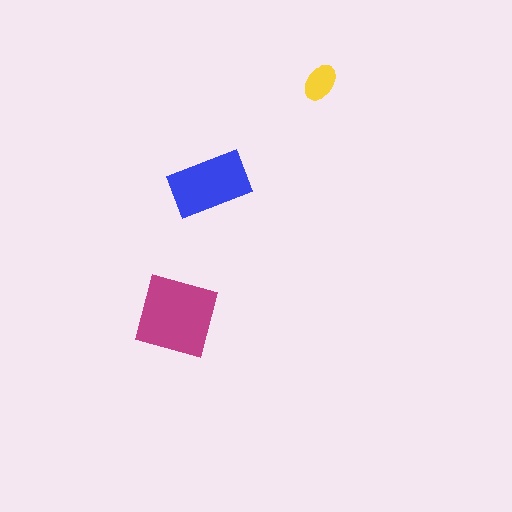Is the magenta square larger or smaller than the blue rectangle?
Larger.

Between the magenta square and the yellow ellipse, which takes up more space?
The magenta square.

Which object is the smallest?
The yellow ellipse.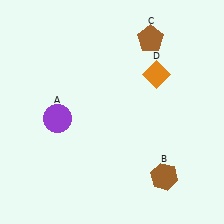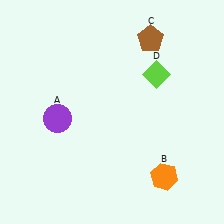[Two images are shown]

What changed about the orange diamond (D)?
In Image 1, D is orange. In Image 2, it changed to lime.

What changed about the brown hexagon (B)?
In Image 1, B is brown. In Image 2, it changed to orange.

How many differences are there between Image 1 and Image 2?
There are 2 differences between the two images.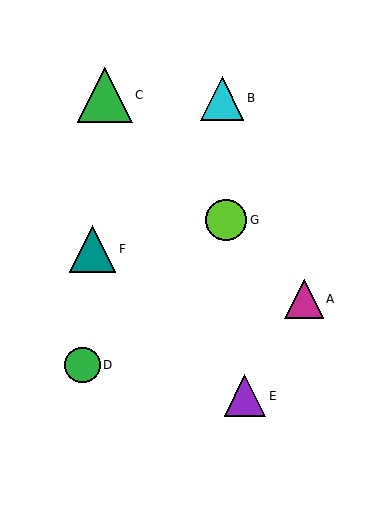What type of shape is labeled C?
Shape C is a green triangle.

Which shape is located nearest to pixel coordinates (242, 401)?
The purple triangle (labeled E) at (245, 396) is nearest to that location.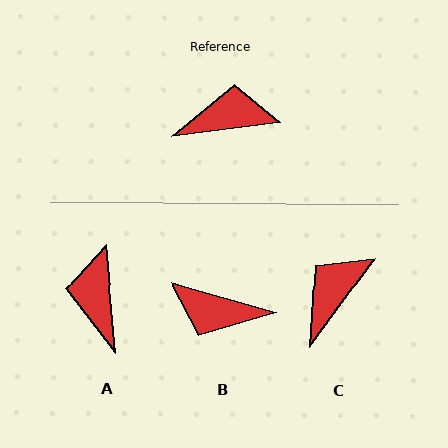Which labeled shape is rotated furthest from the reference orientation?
B, about 157 degrees away.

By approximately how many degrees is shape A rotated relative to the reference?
Approximately 88 degrees counter-clockwise.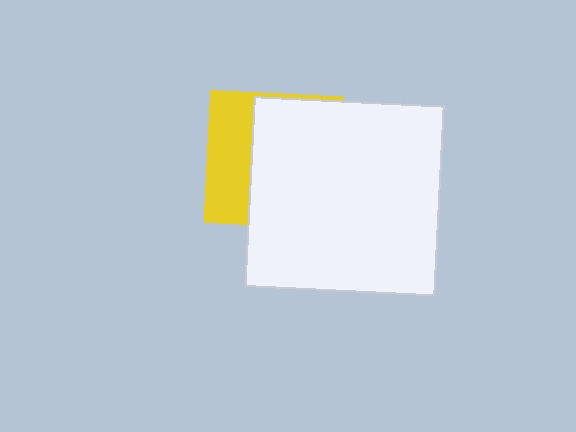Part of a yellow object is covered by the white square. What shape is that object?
It is a square.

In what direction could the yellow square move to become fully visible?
The yellow square could move left. That would shift it out from behind the white square entirely.